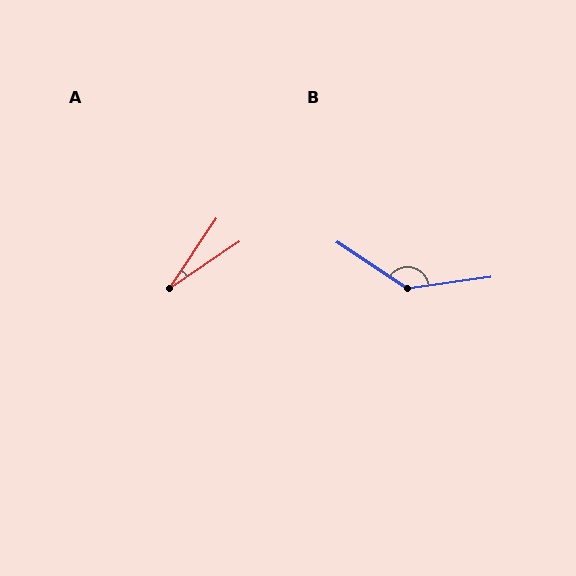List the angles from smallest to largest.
A (22°), B (138°).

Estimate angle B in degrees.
Approximately 138 degrees.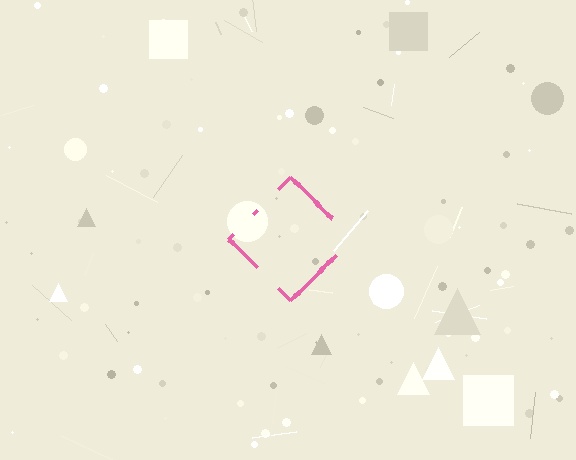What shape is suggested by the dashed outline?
The dashed outline suggests a diamond.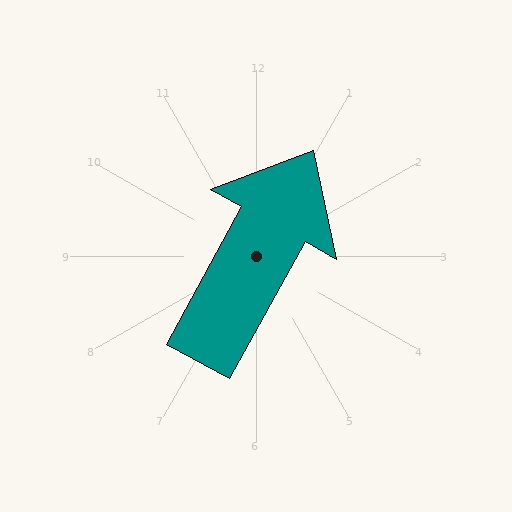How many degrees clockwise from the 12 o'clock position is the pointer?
Approximately 29 degrees.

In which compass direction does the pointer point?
Northeast.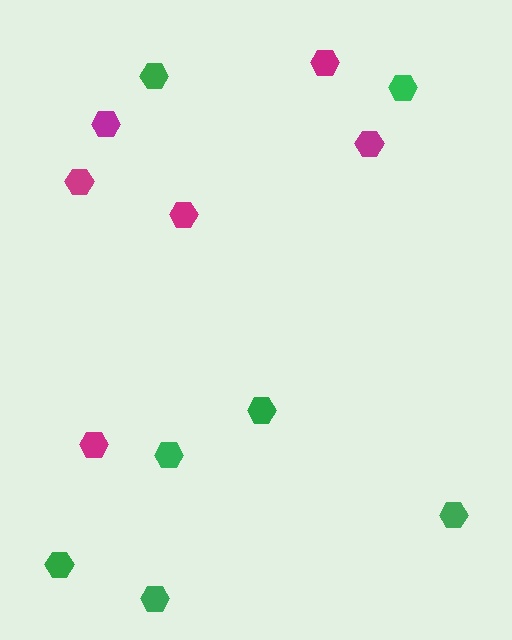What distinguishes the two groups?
There are 2 groups: one group of magenta hexagons (6) and one group of green hexagons (7).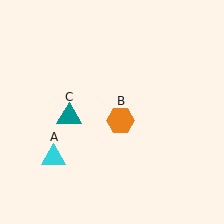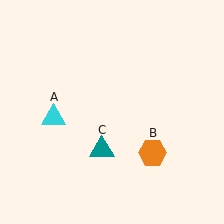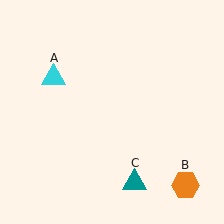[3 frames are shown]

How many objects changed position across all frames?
3 objects changed position: cyan triangle (object A), orange hexagon (object B), teal triangle (object C).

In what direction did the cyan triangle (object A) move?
The cyan triangle (object A) moved up.